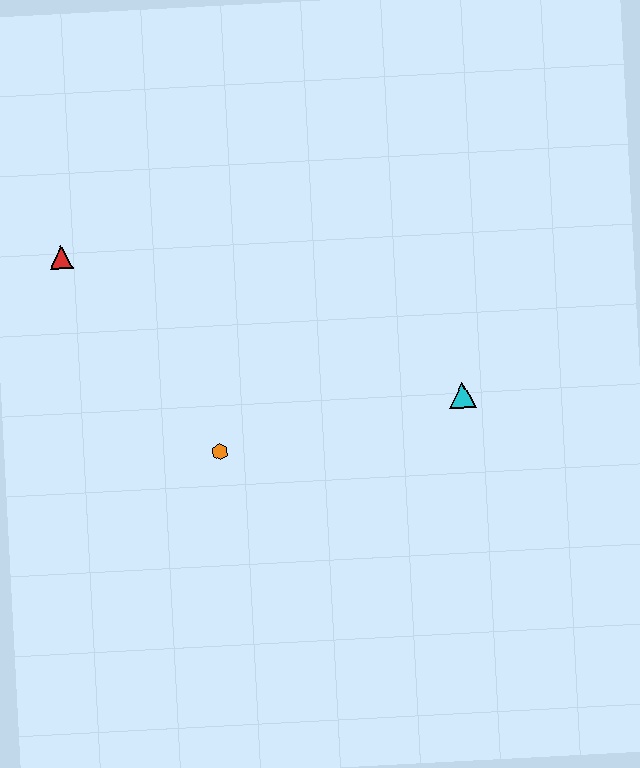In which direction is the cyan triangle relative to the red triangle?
The cyan triangle is to the right of the red triangle.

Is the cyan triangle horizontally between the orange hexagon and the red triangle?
No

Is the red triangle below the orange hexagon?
No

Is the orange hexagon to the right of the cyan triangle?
No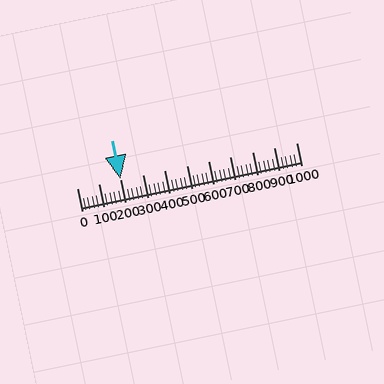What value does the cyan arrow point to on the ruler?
The cyan arrow points to approximately 197.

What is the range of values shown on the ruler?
The ruler shows values from 0 to 1000.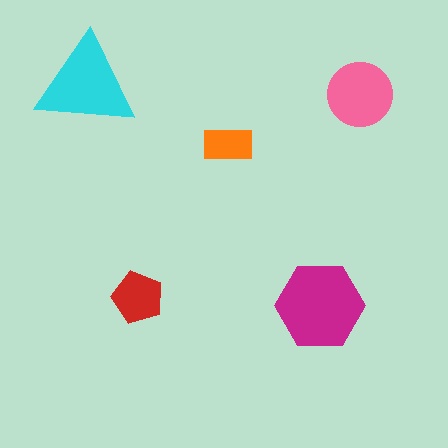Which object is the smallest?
The orange rectangle.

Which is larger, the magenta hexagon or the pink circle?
The magenta hexagon.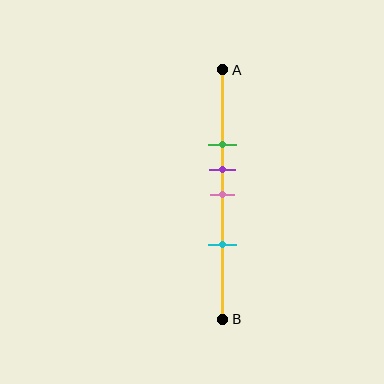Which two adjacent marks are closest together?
The purple and pink marks are the closest adjacent pair.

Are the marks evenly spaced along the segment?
No, the marks are not evenly spaced.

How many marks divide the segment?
There are 4 marks dividing the segment.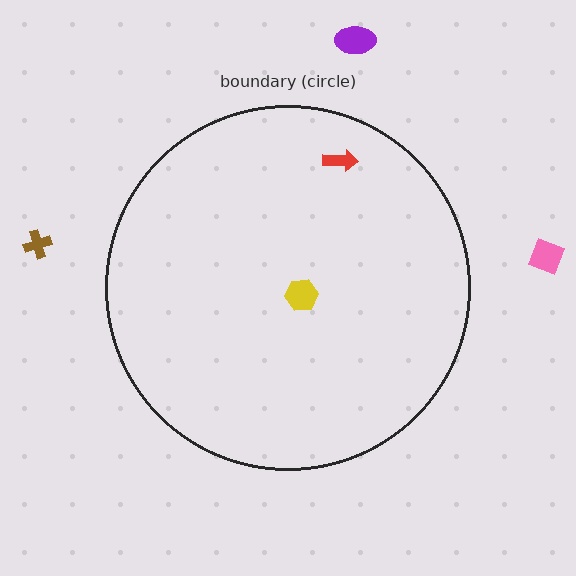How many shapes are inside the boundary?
2 inside, 3 outside.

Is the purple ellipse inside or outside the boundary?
Outside.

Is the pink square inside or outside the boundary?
Outside.